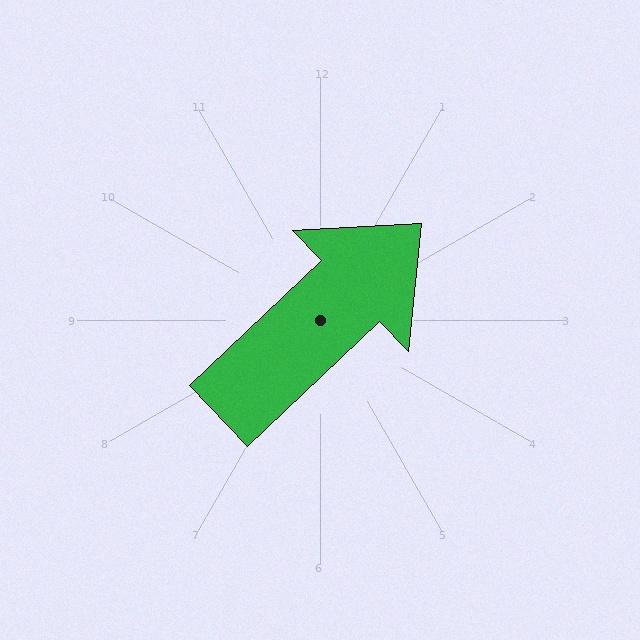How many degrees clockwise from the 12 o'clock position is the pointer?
Approximately 46 degrees.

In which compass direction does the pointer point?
Northeast.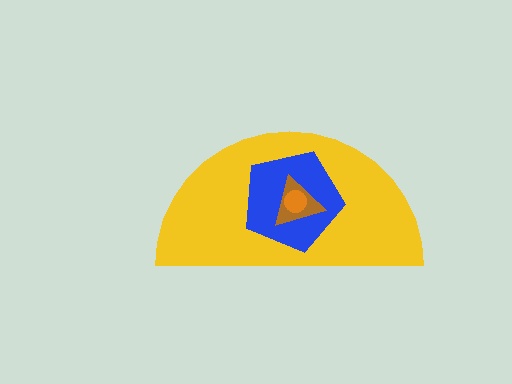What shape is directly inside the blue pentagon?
The brown triangle.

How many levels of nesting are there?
4.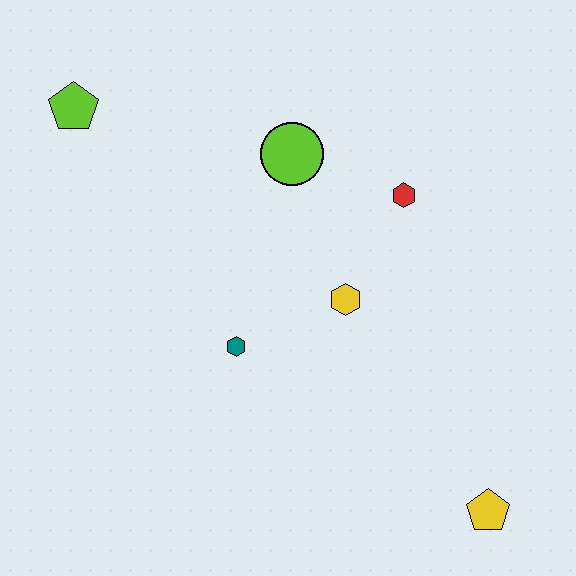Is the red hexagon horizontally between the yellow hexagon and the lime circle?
No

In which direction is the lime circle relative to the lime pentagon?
The lime circle is to the right of the lime pentagon.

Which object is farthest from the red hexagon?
The lime pentagon is farthest from the red hexagon.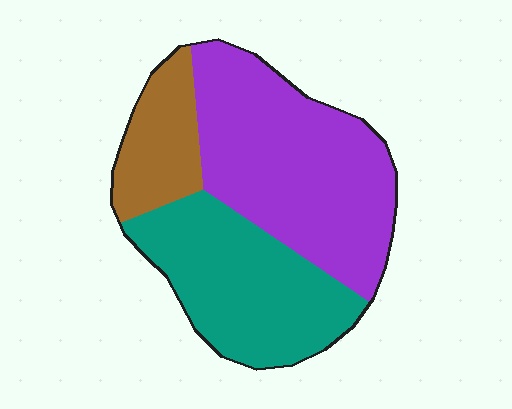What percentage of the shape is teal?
Teal covers about 35% of the shape.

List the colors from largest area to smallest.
From largest to smallest: purple, teal, brown.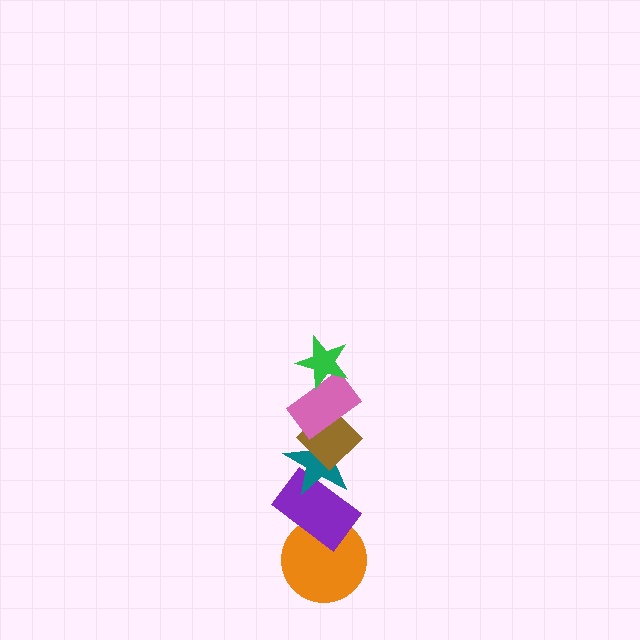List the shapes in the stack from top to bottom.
From top to bottom: the green star, the pink rectangle, the brown diamond, the teal star, the purple rectangle, the orange circle.